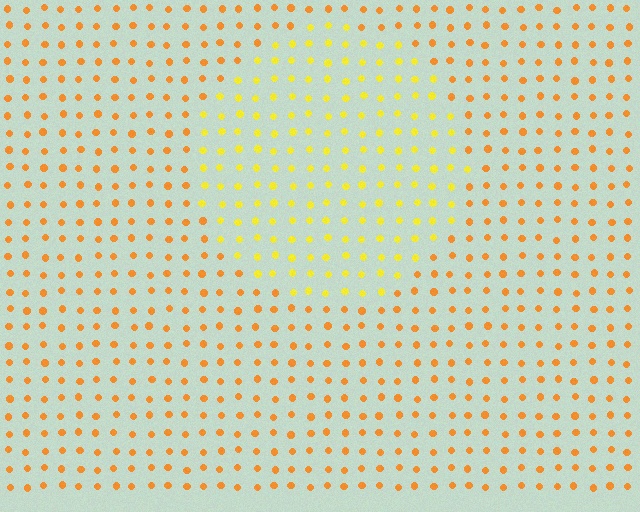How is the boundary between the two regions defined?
The boundary is defined purely by a slight shift in hue (about 29 degrees). Spacing, size, and orientation are identical on both sides.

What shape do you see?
I see a circle.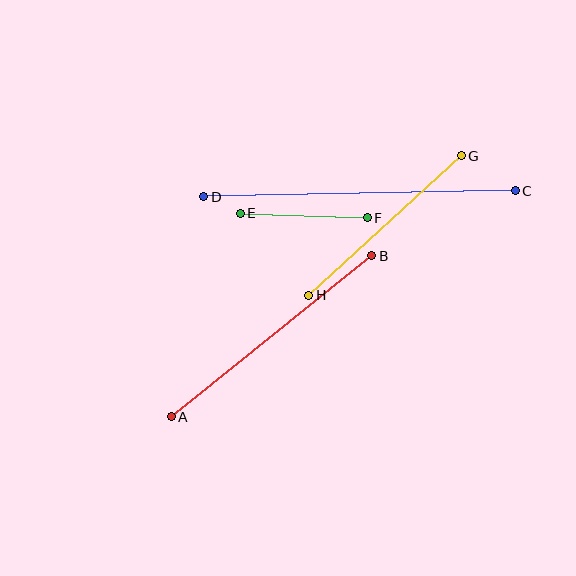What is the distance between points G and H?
The distance is approximately 207 pixels.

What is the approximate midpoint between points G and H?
The midpoint is at approximately (385, 225) pixels.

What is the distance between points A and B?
The distance is approximately 257 pixels.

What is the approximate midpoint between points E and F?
The midpoint is at approximately (304, 216) pixels.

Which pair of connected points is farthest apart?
Points C and D are farthest apart.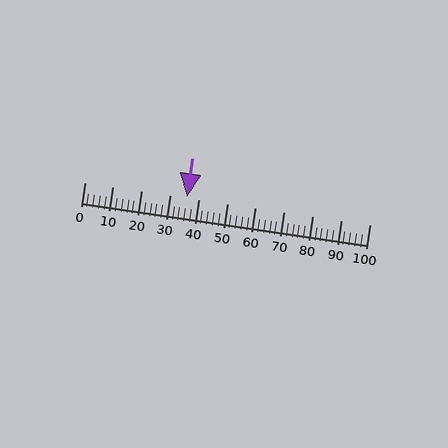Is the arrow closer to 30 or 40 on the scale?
The arrow is closer to 40.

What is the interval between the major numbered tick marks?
The major tick marks are spaced 10 units apart.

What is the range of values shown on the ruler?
The ruler shows values from 0 to 100.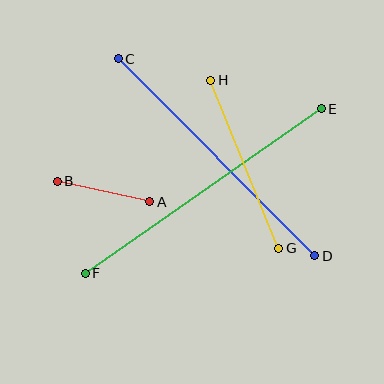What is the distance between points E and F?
The distance is approximately 288 pixels.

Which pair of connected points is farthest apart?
Points E and F are farthest apart.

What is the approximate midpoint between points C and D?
The midpoint is at approximately (217, 157) pixels.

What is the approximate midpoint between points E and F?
The midpoint is at approximately (203, 191) pixels.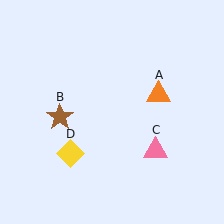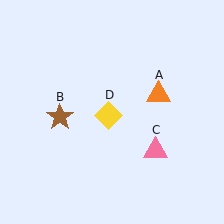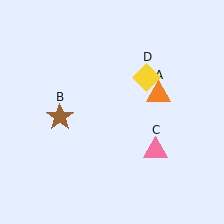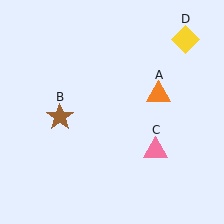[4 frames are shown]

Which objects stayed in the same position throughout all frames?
Orange triangle (object A) and brown star (object B) and pink triangle (object C) remained stationary.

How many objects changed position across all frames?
1 object changed position: yellow diamond (object D).